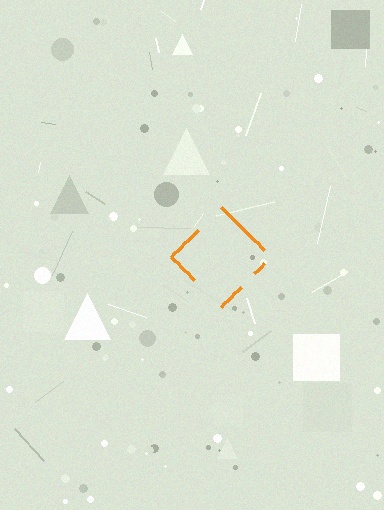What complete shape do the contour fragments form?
The contour fragments form a diamond.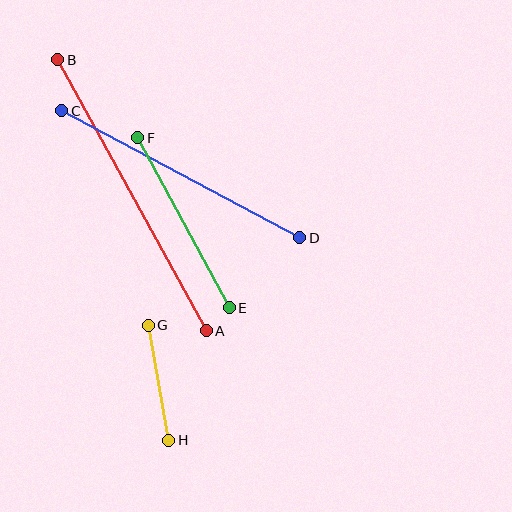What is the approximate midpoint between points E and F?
The midpoint is at approximately (183, 223) pixels.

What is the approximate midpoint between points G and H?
The midpoint is at approximately (158, 383) pixels.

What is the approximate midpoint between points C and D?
The midpoint is at approximately (181, 174) pixels.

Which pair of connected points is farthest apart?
Points A and B are farthest apart.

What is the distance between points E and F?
The distance is approximately 193 pixels.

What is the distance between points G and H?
The distance is approximately 117 pixels.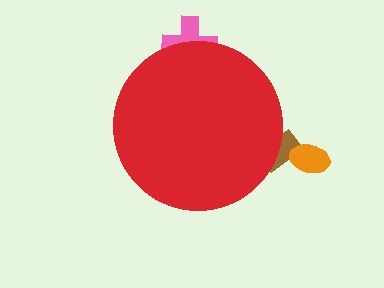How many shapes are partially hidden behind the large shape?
2 shapes are partially hidden.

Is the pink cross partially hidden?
Yes, the pink cross is partially hidden behind the red circle.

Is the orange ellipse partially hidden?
No, the orange ellipse is fully visible.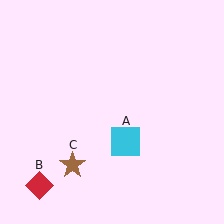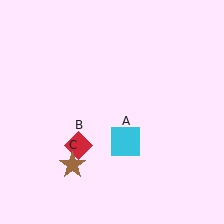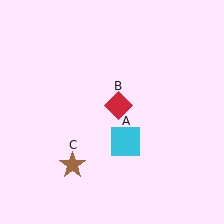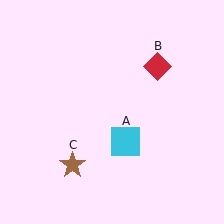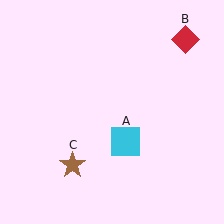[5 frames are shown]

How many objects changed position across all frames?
1 object changed position: red diamond (object B).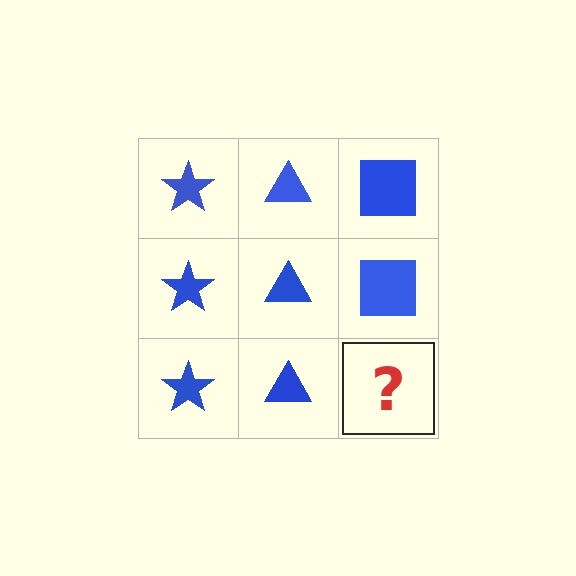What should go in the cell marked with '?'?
The missing cell should contain a blue square.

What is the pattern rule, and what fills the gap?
The rule is that each column has a consistent shape. The gap should be filled with a blue square.